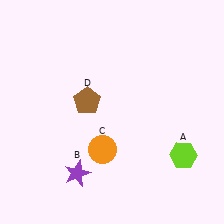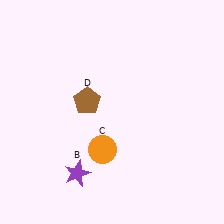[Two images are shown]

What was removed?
The lime hexagon (A) was removed in Image 2.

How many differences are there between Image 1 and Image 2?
There is 1 difference between the two images.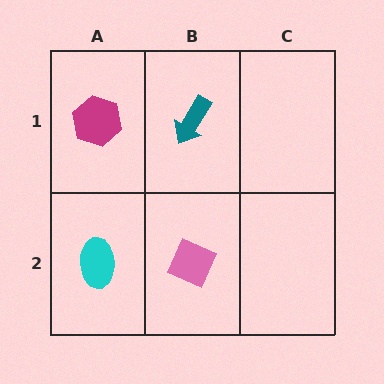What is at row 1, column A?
A magenta hexagon.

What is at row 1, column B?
A teal arrow.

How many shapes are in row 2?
2 shapes.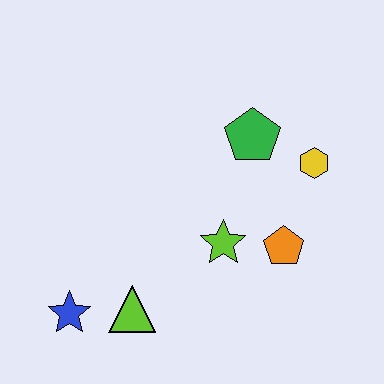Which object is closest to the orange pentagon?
The lime star is closest to the orange pentagon.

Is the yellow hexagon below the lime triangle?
No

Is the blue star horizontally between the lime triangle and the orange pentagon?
No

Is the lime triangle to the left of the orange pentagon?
Yes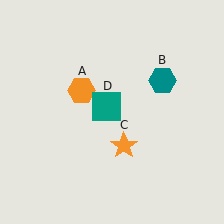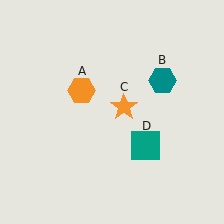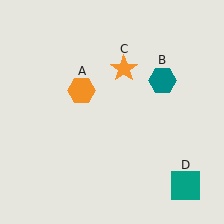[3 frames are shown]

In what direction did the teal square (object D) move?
The teal square (object D) moved down and to the right.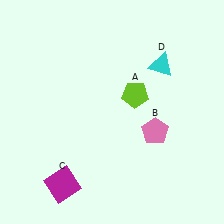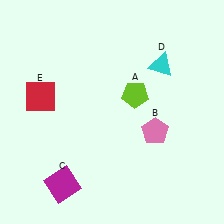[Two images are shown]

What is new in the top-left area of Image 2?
A red square (E) was added in the top-left area of Image 2.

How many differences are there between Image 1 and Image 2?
There is 1 difference between the two images.